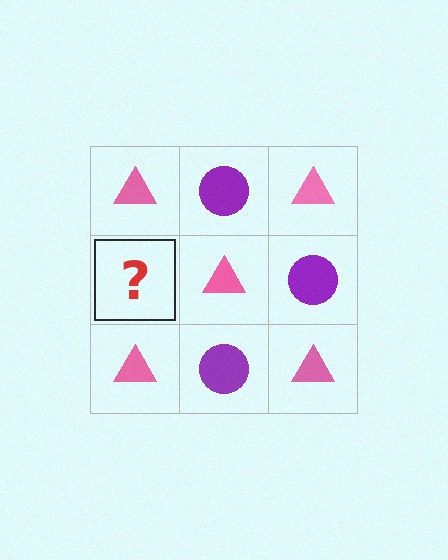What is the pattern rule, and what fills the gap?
The rule is that it alternates pink triangle and purple circle in a checkerboard pattern. The gap should be filled with a purple circle.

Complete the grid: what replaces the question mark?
The question mark should be replaced with a purple circle.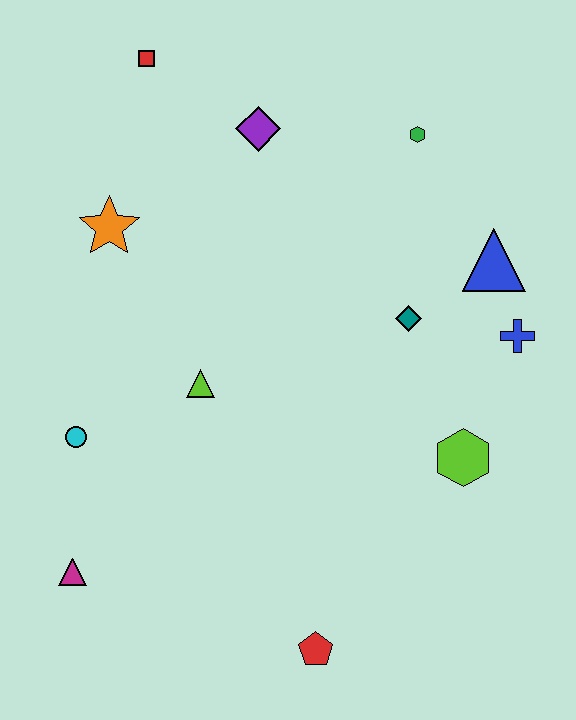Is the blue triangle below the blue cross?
No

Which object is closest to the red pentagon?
The lime hexagon is closest to the red pentagon.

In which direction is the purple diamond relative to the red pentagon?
The purple diamond is above the red pentagon.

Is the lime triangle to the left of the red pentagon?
Yes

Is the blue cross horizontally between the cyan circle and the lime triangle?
No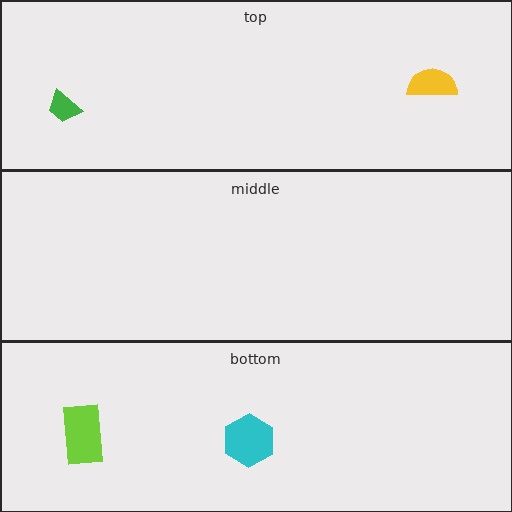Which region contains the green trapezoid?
The top region.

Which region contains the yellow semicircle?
The top region.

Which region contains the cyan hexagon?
The bottom region.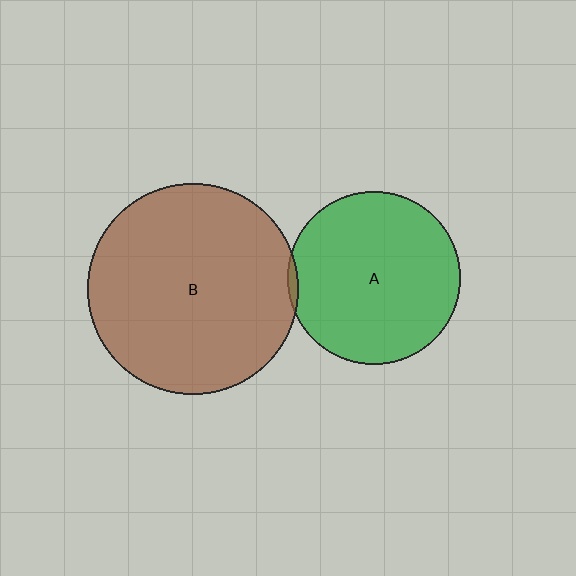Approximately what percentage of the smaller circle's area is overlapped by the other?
Approximately 5%.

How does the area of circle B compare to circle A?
Approximately 1.5 times.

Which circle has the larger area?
Circle B (brown).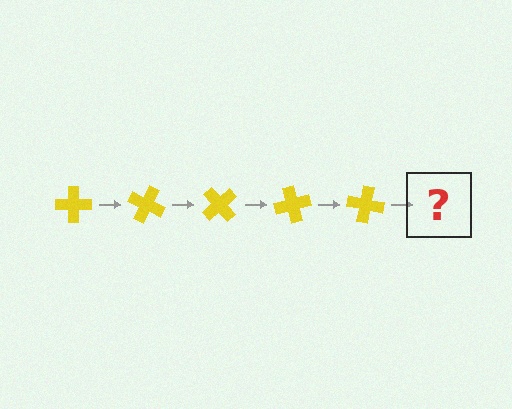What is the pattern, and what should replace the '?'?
The pattern is that the cross rotates 25 degrees each step. The '?' should be a yellow cross rotated 125 degrees.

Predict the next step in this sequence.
The next step is a yellow cross rotated 125 degrees.